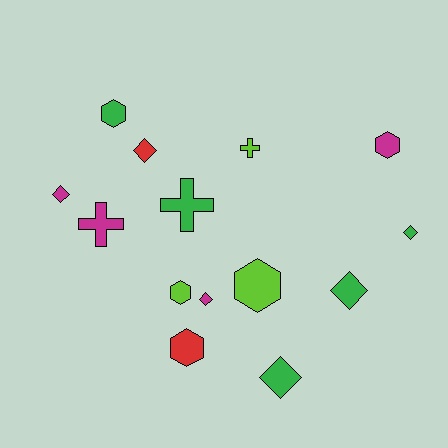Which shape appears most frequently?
Diamond, with 6 objects.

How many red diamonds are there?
There is 1 red diamond.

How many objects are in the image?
There are 14 objects.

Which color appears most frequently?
Green, with 5 objects.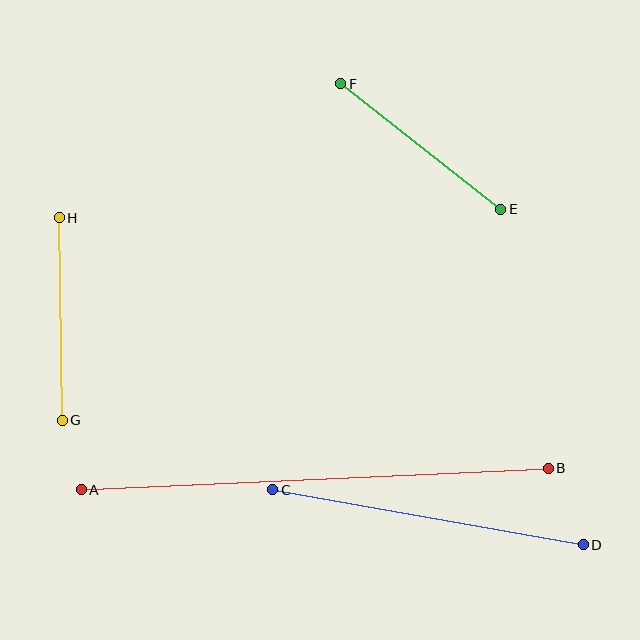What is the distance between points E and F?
The distance is approximately 203 pixels.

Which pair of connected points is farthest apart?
Points A and B are farthest apart.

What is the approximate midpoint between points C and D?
The midpoint is at approximately (428, 517) pixels.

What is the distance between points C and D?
The distance is approximately 316 pixels.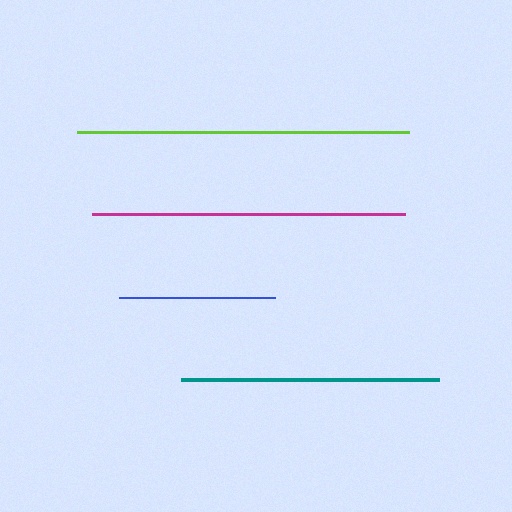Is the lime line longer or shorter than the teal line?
The lime line is longer than the teal line.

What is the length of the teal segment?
The teal segment is approximately 258 pixels long.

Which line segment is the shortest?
The blue line is the shortest at approximately 156 pixels.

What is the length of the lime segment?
The lime segment is approximately 332 pixels long.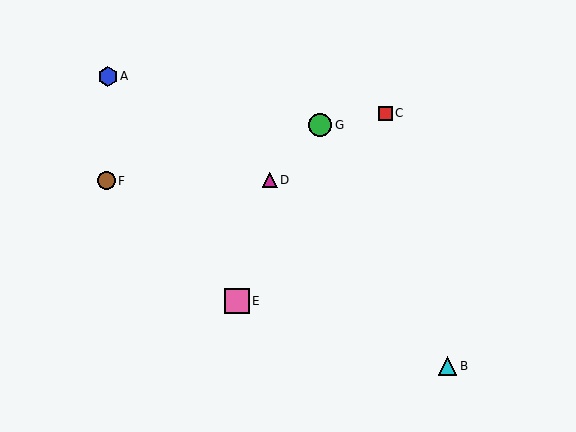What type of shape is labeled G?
Shape G is a green circle.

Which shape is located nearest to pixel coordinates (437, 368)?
The cyan triangle (labeled B) at (448, 366) is nearest to that location.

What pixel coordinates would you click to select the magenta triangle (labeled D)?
Click at (270, 180) to select the magenta triangle D.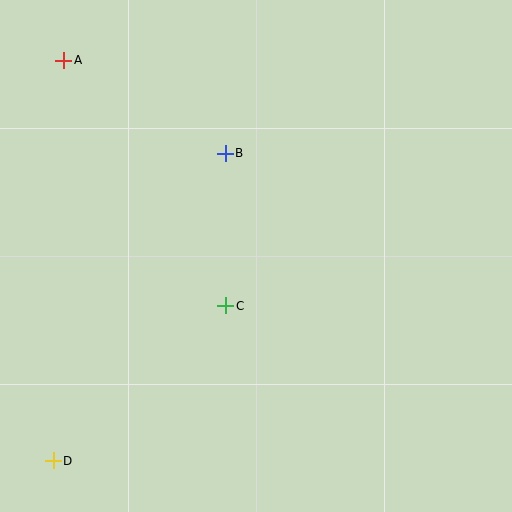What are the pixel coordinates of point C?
Point C is at (226, 306).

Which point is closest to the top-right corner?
Point B is closest to the top-right corner.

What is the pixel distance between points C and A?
The distance between C and A is 294 pixels.